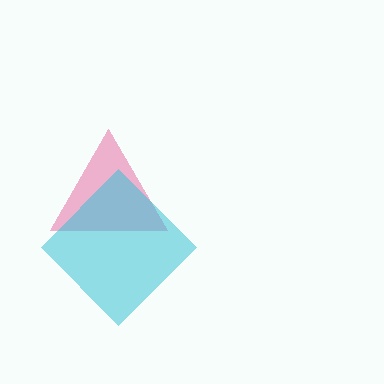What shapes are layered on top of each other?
The layered shapes are: a pink triangle, a cyan diamond.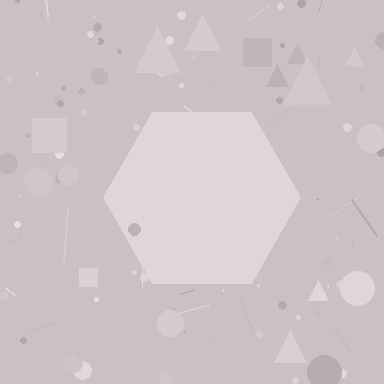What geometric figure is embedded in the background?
A hexagon is embedded in the background.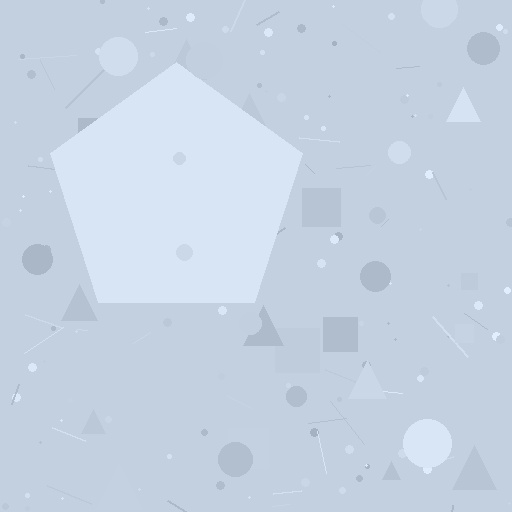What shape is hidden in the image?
A pentagon is hidden in the image.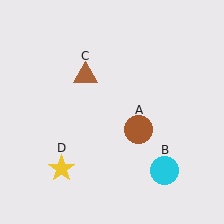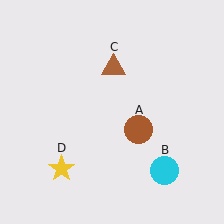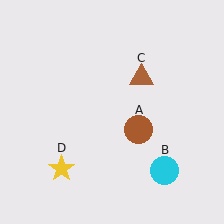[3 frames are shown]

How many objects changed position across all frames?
1 object changed position: brown triangle (object C).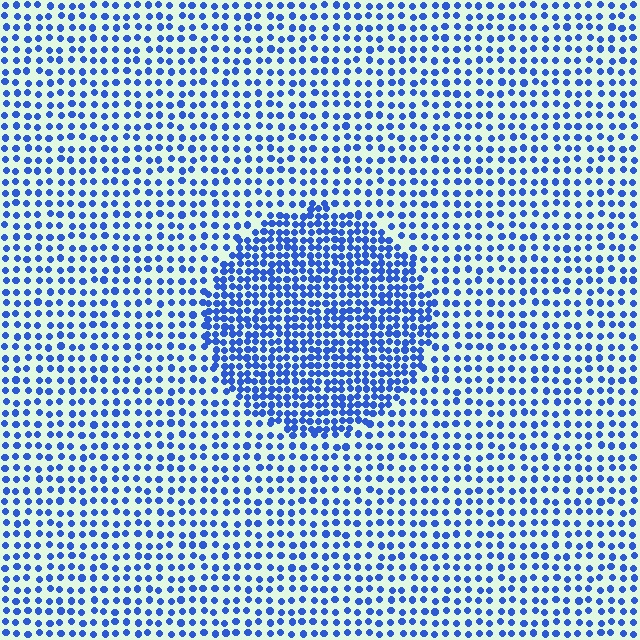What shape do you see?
I see a circle.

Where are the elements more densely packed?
The elements are more densely packed inside the circle boundary.